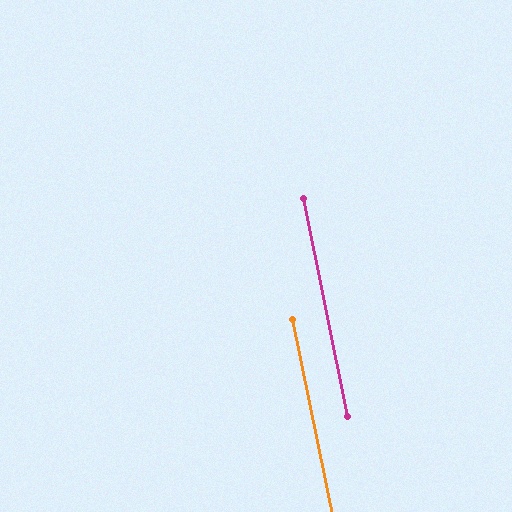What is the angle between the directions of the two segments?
Approximately 0 degrees.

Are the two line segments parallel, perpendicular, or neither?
Parallel — their directions differ by only 0.3°.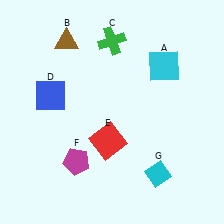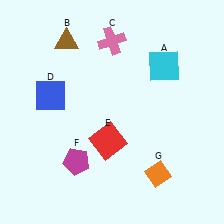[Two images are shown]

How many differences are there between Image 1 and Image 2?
There are 2 differences between the two images.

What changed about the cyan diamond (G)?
In Image 1, G is cyan. In Image 2, it changed to orange.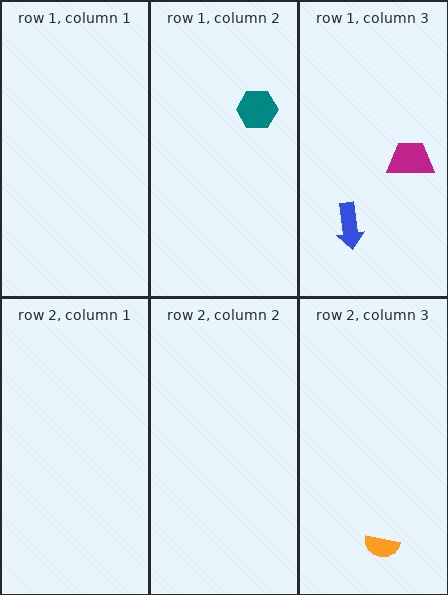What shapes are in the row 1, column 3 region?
The magenta trapezoid, the blue arrow.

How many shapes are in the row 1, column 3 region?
2.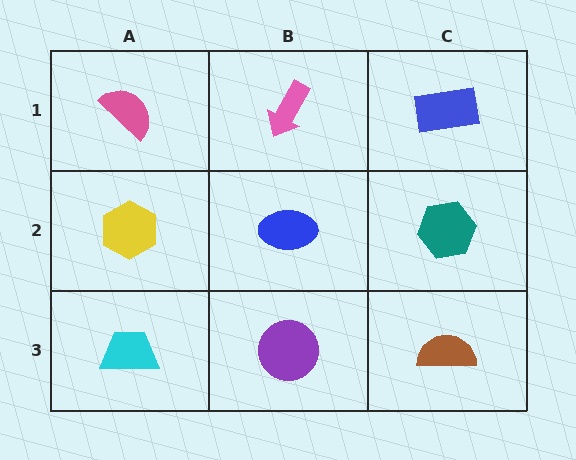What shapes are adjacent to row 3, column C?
A teal hexagon (row 2, column C), a purple circle (row 3, column B).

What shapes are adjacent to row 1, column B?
A blue ellipse (row 2, column B), a pink semicircle (row 1, column A), a blue rectangle (row 1, column C).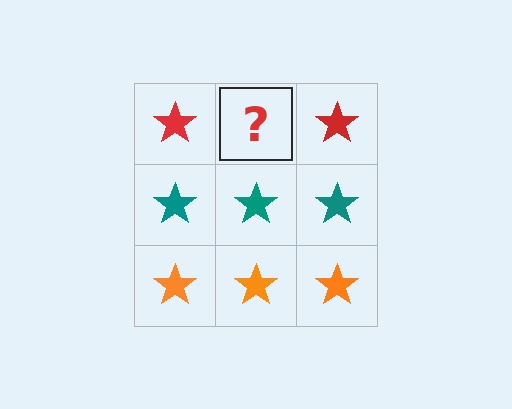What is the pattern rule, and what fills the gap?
The rule is that each row has a consistent color. The gap should be filled with a red star.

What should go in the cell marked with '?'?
The missing cell should contain a red star.